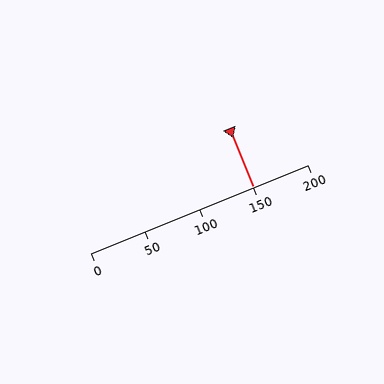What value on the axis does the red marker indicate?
The marker indicates approximately 150.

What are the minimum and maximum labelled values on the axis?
The axis runs from 0 to 200.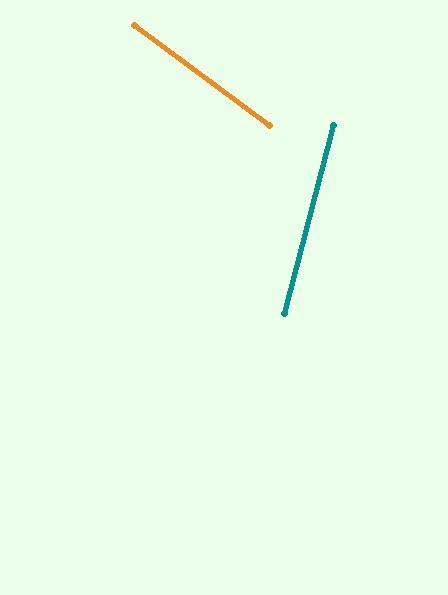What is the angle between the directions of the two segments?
Approximately 68 degrees.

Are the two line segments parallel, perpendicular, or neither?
Neither parallel nor perpendicular — they differ by about 68°.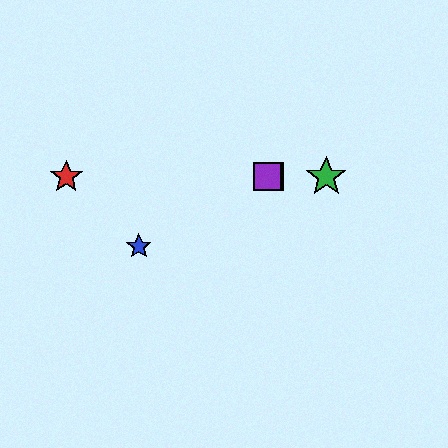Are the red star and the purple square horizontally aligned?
Yes, both are at y≈177.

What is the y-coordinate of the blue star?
The blue star is at y≈247.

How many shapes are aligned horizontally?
4 shapes (the red star, the green star, the yellow square, the purple square) are aligned horizontally.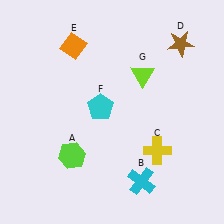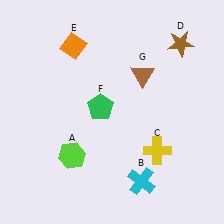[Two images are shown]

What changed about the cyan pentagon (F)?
In Image 1, F is cyan. In Image 2, it changed to green.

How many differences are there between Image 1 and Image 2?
There are 2 differences between the two images.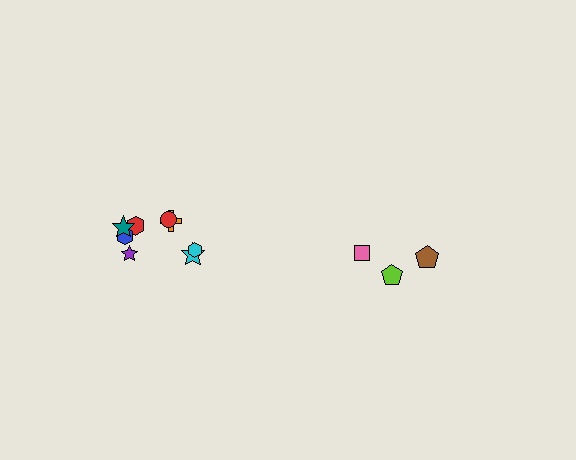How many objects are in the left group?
There are 8 objects.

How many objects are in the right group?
There are 3 objects.